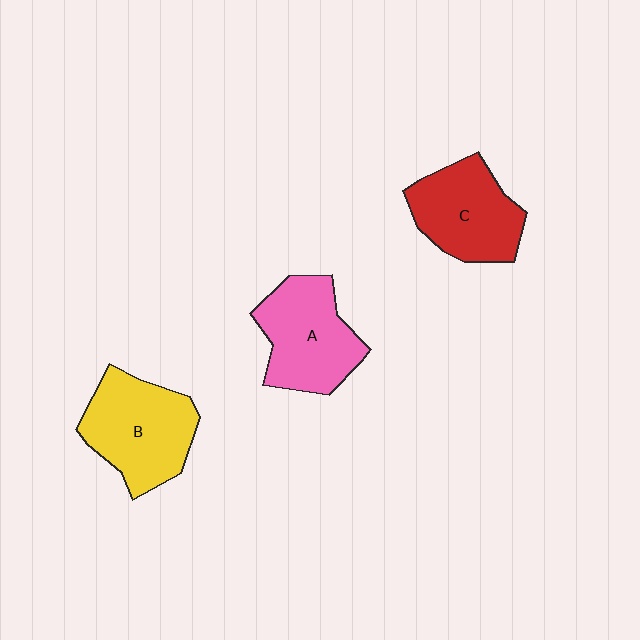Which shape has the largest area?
Shape B (yellow).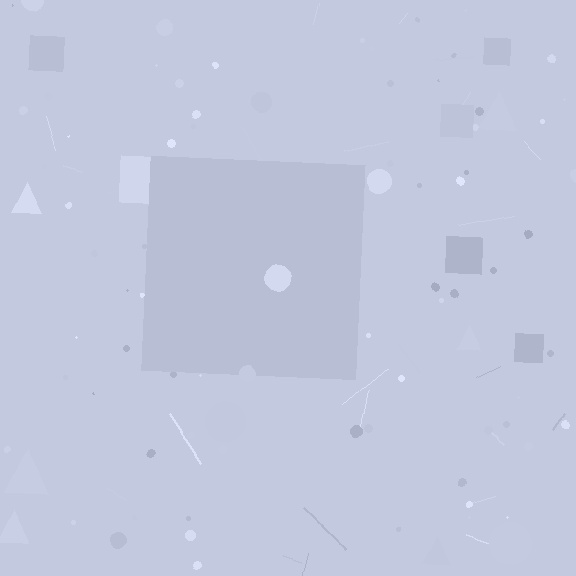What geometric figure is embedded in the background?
A square is embedded in the background.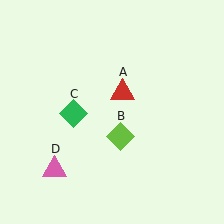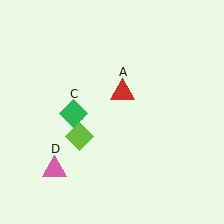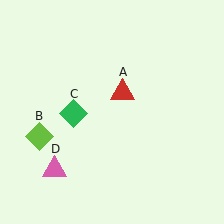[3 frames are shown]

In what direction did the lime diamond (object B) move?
The lime diamond (object B) moved left.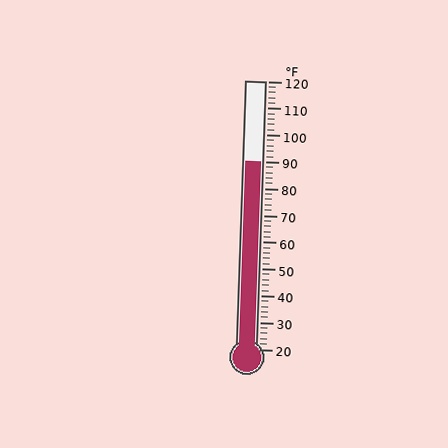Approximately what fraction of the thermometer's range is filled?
The thermometer is filled to approximately 70% of its range.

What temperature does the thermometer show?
The thermometer shows approximately 90°F.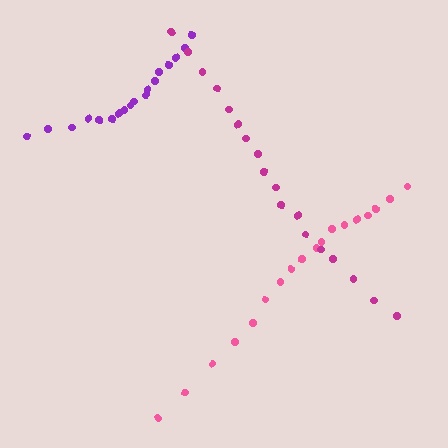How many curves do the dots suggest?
There are 3 distinct paths.